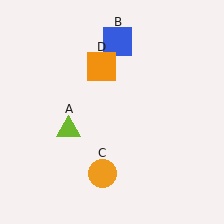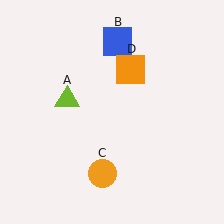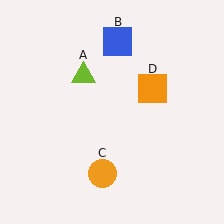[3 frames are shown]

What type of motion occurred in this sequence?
The lime triangle (object A), orange square (object D) rotated clockwise around the center of the scene.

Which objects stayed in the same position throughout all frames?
Blue square (object B) and orange circle (object C) remained stationary.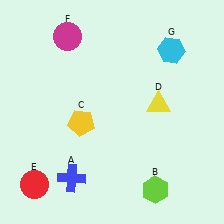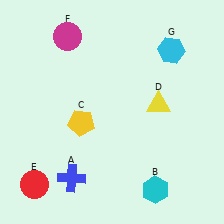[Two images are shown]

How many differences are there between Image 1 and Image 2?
There is 1 difference between the two images.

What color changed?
The hexagon (B) changed from lime in Image 1 to cyan in Image 2.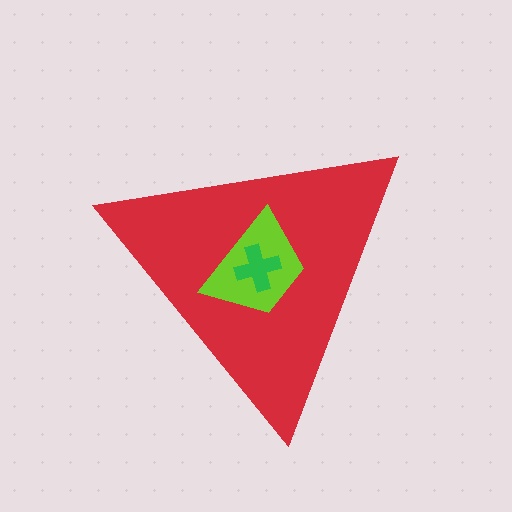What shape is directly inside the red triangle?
The lime trapezoid.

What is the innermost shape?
The green cross.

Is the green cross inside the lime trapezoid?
Yes.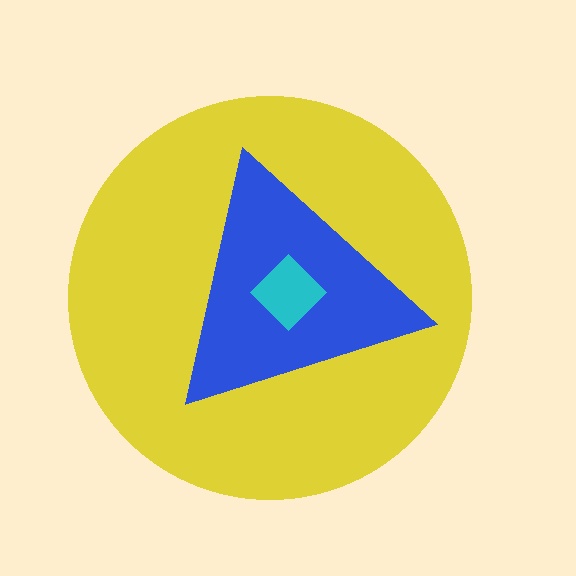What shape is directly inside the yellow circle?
The blue triangle.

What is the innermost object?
The cyan diamond.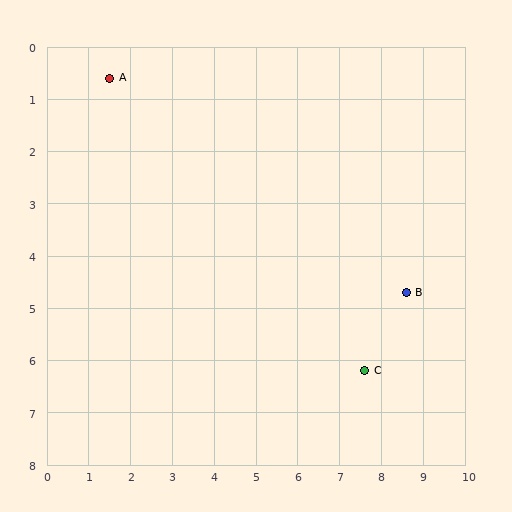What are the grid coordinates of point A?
Point A is at approximately (1.5, 0.6).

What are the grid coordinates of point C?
Point C is at approximately (7.6, 6.2).